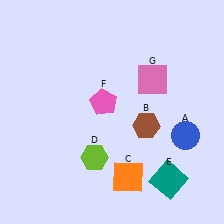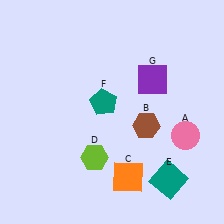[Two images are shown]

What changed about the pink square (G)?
In Image 1, G is pink. In Image 2, it changed to purple.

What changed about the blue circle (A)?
In Image 1, A is blue. In Image 2, it changed to pink.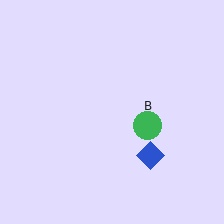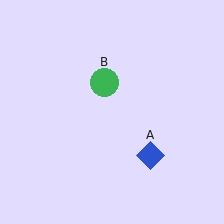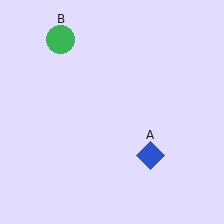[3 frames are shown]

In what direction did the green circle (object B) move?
The green circle (object B) moved up and to the left.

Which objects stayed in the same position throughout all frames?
Blue diamond (object A) remained stationary.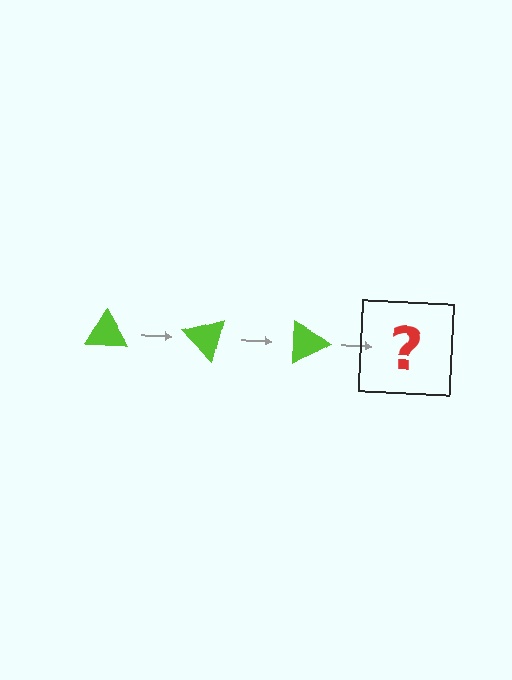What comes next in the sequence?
The next element should be a lime triangle rotated 135 degrees.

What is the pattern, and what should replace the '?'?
The pattern is that the triangle rotates 45 degrees each step. The '?' should be a lime triangle rotated 135 degrees.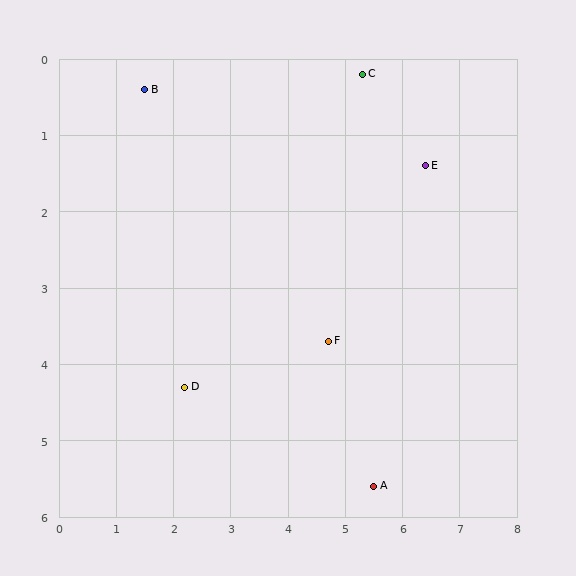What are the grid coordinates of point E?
Point E is at approximately (6.4, 1.4).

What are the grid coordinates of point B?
Point B is at approximately (1.5, 0.4).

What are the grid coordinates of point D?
Point D is at approximately (2.2, 4.3).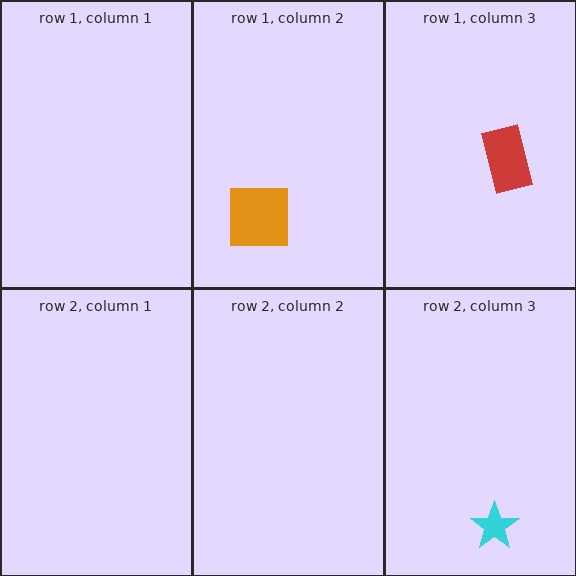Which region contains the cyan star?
The row 2, column 3 region.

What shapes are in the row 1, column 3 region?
The red rectangle.